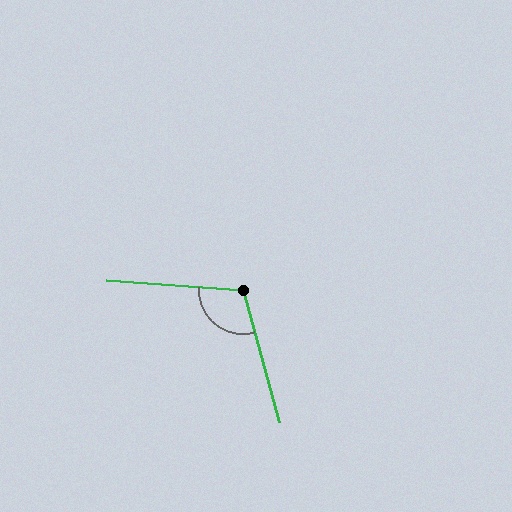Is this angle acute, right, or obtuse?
It is obtuse.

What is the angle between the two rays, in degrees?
Approximately 110 degrees.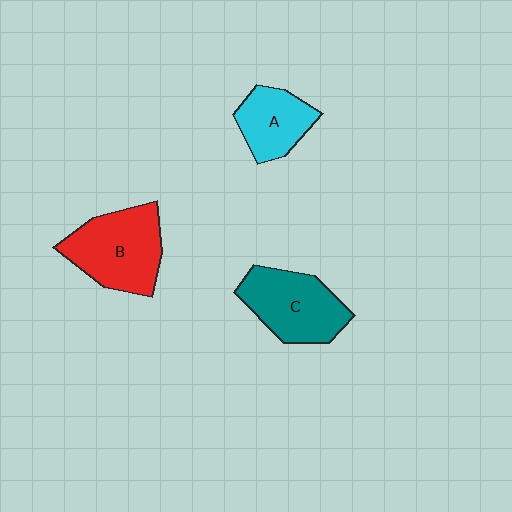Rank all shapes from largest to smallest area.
From largest to smallest: B (red), C (teal), A (cyan).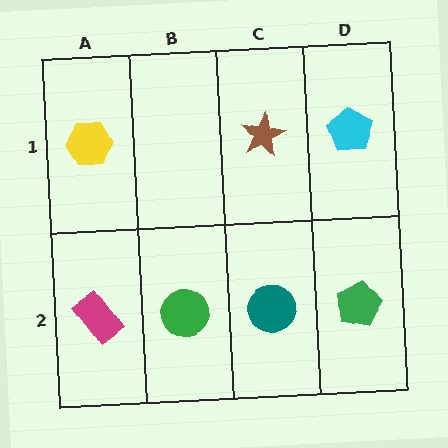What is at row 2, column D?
A green pentagon.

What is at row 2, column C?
A teal circle.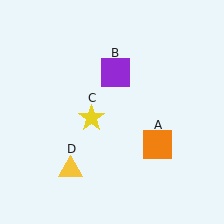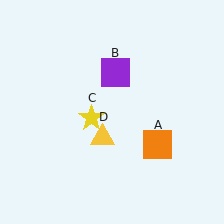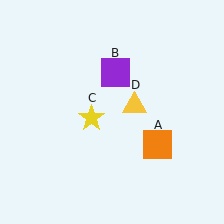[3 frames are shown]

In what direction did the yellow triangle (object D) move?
The yellow triangle (object D) moved up and to the right.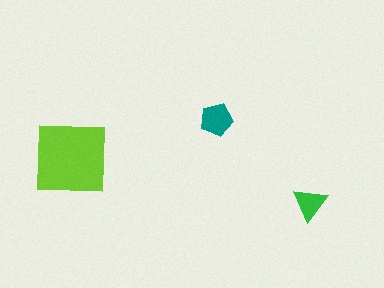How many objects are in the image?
There are 3 objects in the image.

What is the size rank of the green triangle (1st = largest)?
3rd.